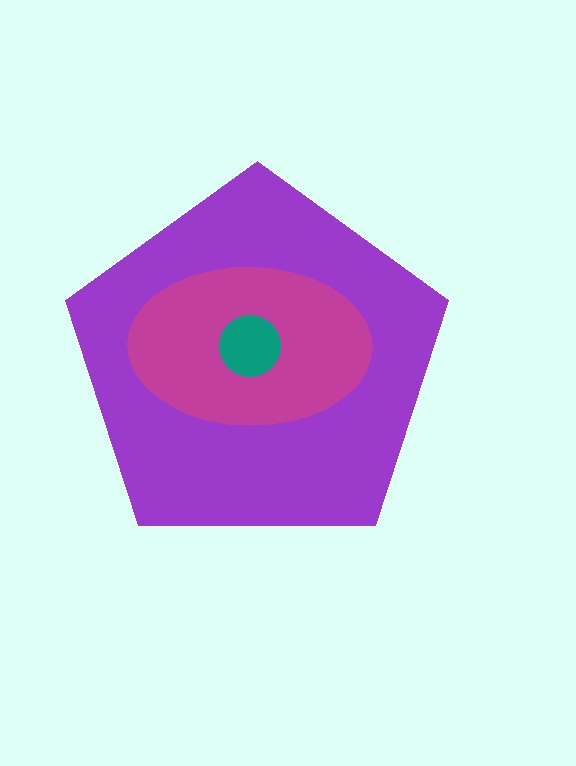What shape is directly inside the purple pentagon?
The magenta ellipse.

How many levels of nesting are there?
3.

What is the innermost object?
The teal circle.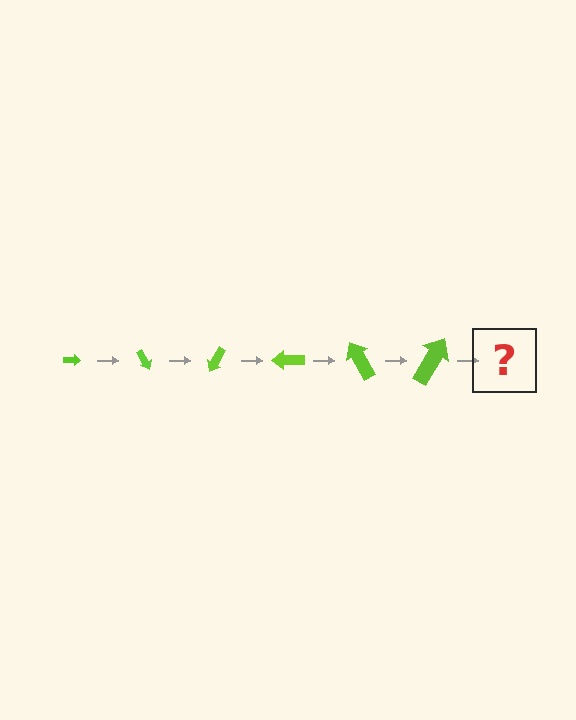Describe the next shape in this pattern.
It should be an arrow, larger than the previous one and rotated 360 degrees from the start.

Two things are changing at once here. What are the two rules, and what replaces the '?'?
The two rules are that the arrow grows larger each step and it rotates 60 degrees each step. The '?' should be an arrow, larger than the previous one and rotated 360 degrees from the start.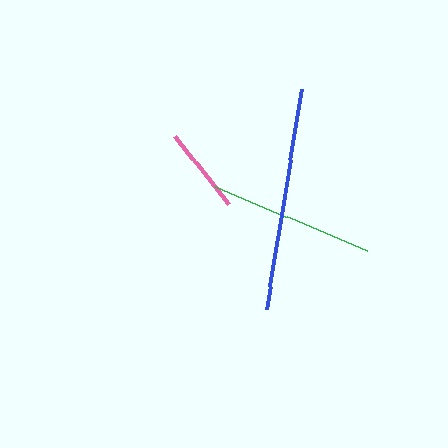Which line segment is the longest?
The blue line is the longest at approximately 223 pixels.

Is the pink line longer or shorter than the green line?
The green line is longer than the pink line.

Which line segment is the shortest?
The pink line is the shortest at approximately 87 pixels.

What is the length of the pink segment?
The pink segment is approximately 87 pixels long.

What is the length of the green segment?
The green segment is approximately 166 pixels long.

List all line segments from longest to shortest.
From longest to shortest: blue, green, pink.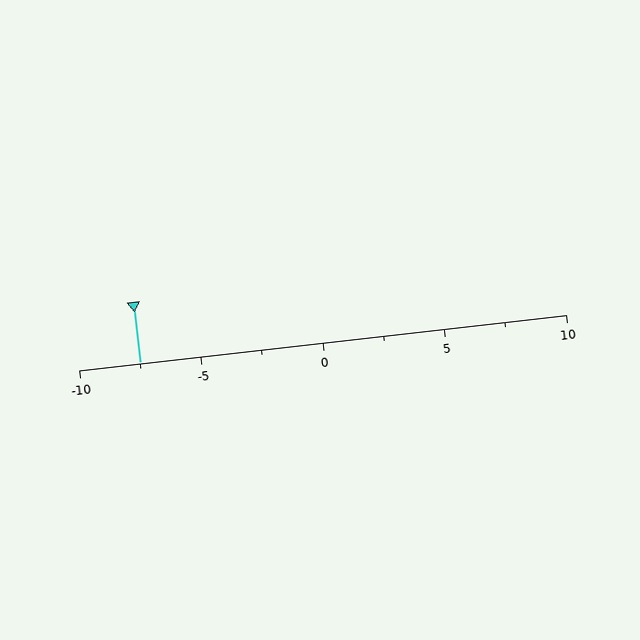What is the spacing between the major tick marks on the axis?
The major ticks are spaced 5 apart.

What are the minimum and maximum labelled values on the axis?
The axis runs from -10 to 10.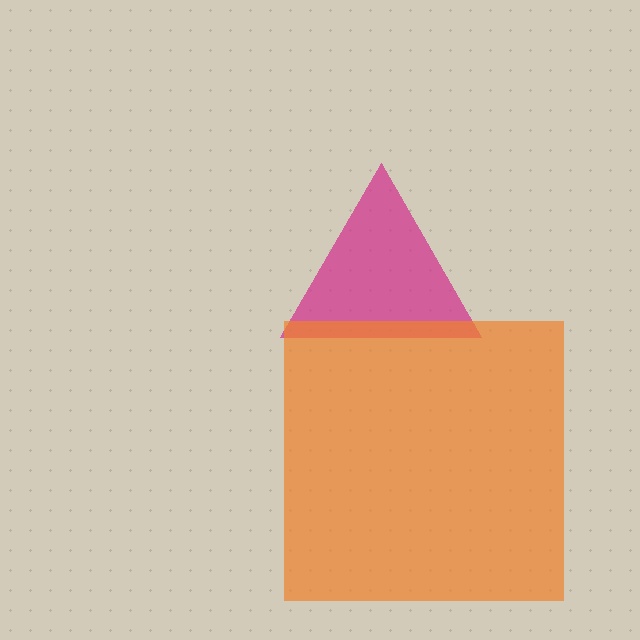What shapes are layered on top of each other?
The layered shapes are: a magenta triangle, an orange square.